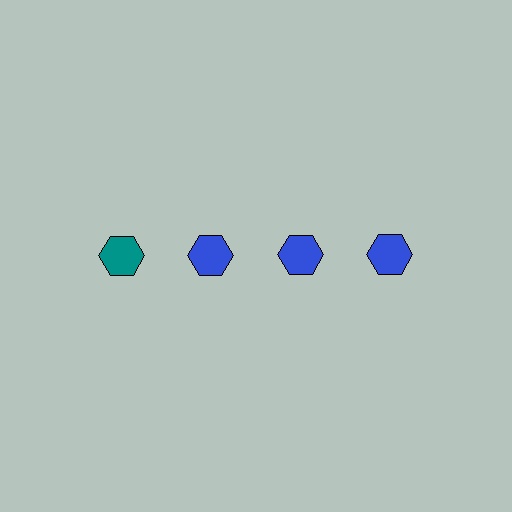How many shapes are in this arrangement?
There are 4 shapes arranged in a grid pattern.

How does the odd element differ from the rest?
It has a different color: teal instead of blue.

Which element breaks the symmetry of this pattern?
The teal hexagon in the top row, leftmost column breaks the symmetry. All other shapes are blue hexagons.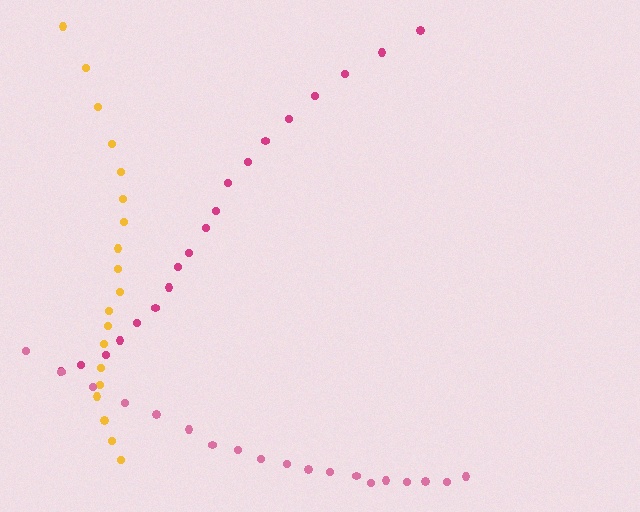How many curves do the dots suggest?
There are 3 distinct paths.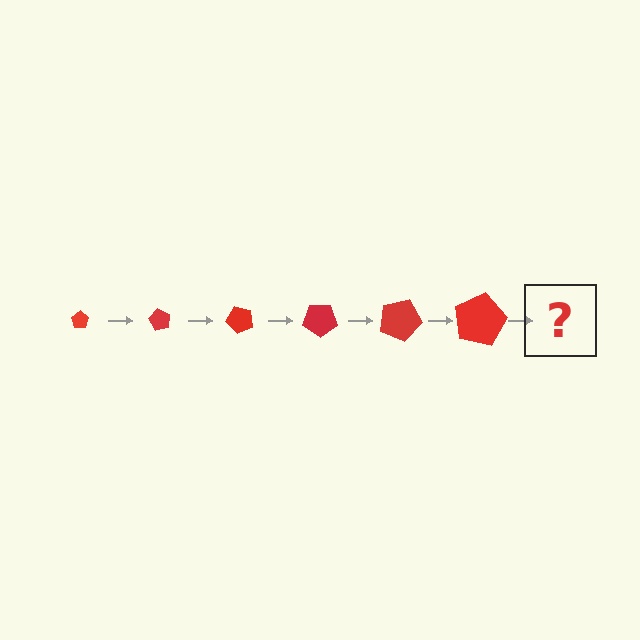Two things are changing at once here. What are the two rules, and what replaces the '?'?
The two rules are that the pentagon grows larger each step and it rotates 60 degrees each step. The '?' should be a pentagon, larger than the previous one and rotated 360 degrees from the start.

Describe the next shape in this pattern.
It should be a pentagon, larger than the previous one and rotated 360 degrees from the start.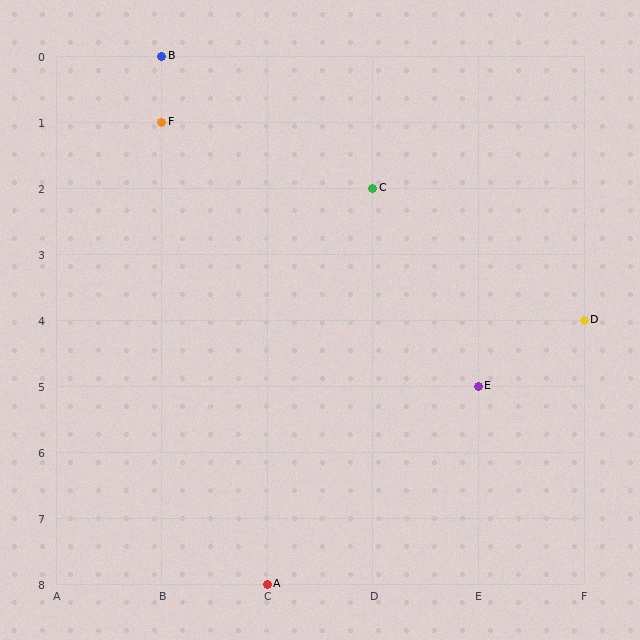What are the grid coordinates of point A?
Point A is at grid coordinates (C, 8).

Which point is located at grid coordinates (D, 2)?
Point C is at (D, 2).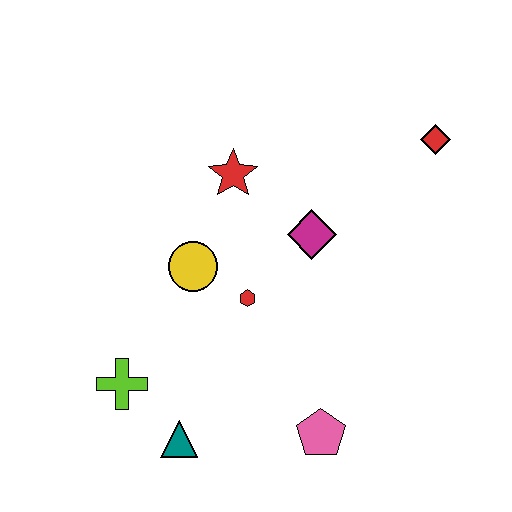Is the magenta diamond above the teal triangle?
Yes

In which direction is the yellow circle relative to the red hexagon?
The yellow circle is to the left of the red hexagon.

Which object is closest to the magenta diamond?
The red hexagon is closest to the magenta diamond.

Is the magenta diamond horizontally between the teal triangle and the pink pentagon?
Yes